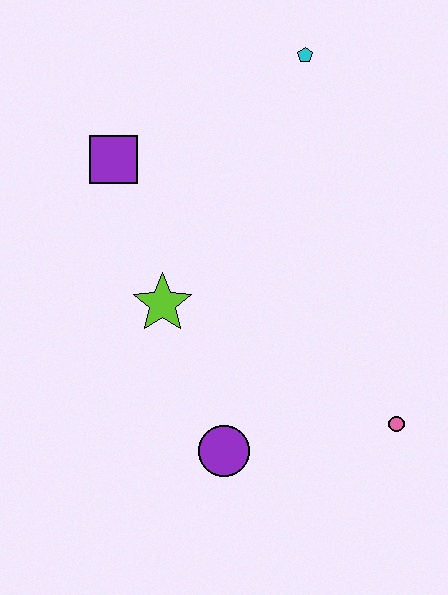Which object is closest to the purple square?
The lime star is closest to the purple square.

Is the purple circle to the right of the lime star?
Yes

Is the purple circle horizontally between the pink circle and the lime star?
Yes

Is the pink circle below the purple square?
Yes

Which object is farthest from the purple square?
The pink circle is farthest from the purple square.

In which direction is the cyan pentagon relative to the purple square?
The cyan pentagon is to the right of the purple square.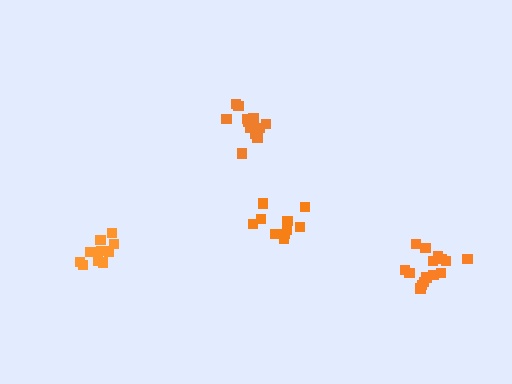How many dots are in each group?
Group 1: 15 dots, Group 2: 10 dots, Group 3: 15 dots, Group 4: 10 dots (50 total).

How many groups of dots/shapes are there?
There are 4 groups.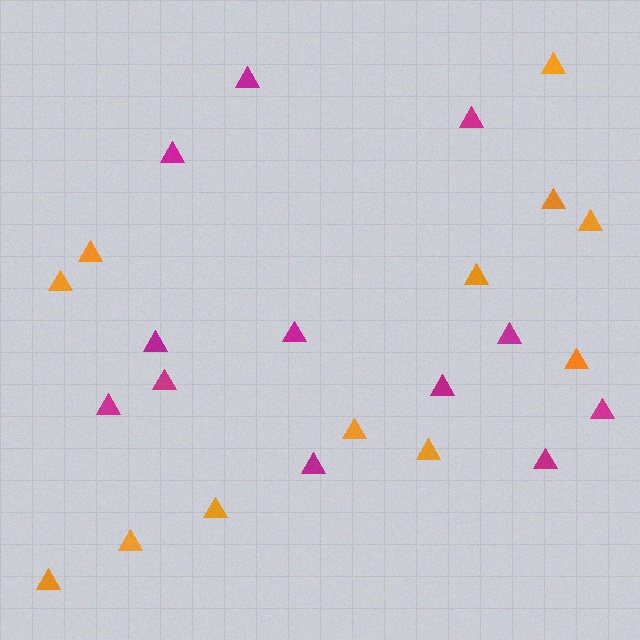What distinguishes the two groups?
There are 2 groups: one group of orange triangles (12) and one group of magenta triangles (12).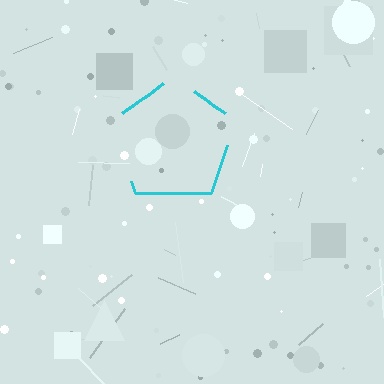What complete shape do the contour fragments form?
The contour fragments form a pentagon.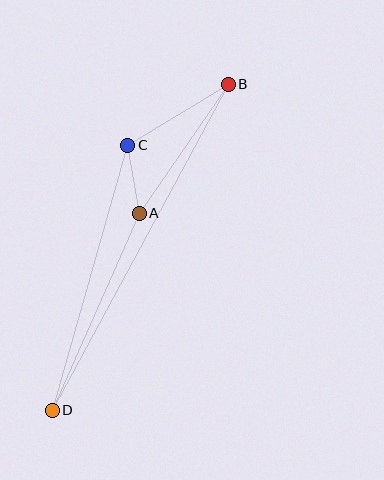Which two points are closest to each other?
Points A and C are closest to each other.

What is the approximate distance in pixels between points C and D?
The distance between C and D is approximately 276 pixels.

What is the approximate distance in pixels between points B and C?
The distance between B and C is approximately 117 pixels.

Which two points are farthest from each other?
Points B and D are farthest from each other.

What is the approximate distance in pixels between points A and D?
The distance between A and D is approximately 215 pixels.